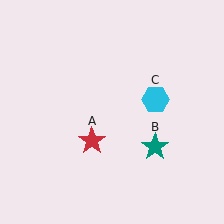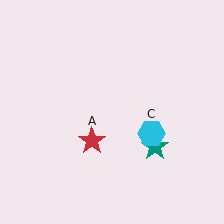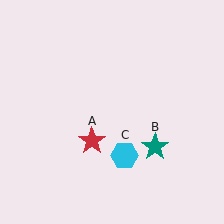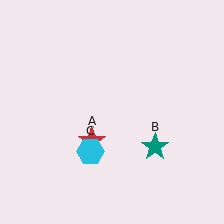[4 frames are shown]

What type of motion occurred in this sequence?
The cyan hexagon (object C) rotated clockwise around the center of the scene.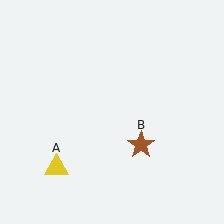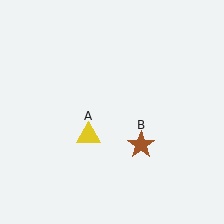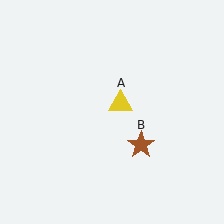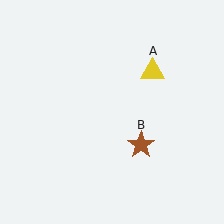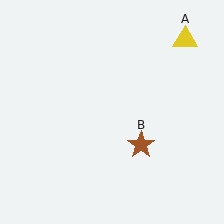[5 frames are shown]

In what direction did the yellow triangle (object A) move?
The yellow triangle (object A) moved up and to the right.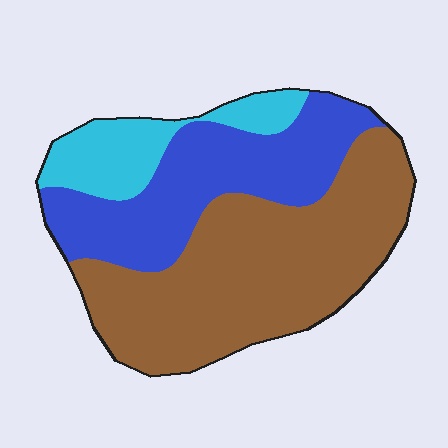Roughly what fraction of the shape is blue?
Blue covers 32% of the shape.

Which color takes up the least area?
Cyan, at roughly 15%.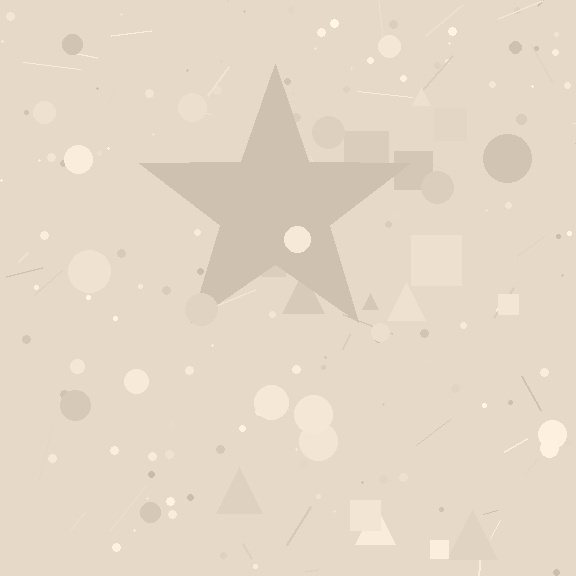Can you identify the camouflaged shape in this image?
The camouflaged shape is a star.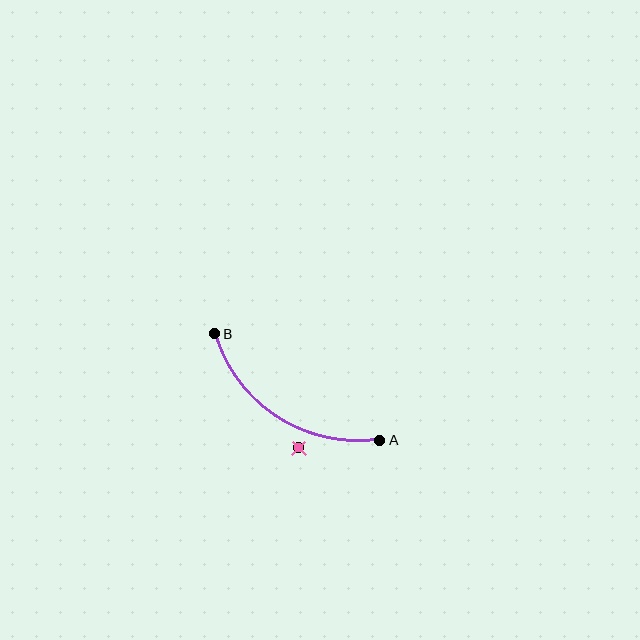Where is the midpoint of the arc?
The arc midpoint is the point on the curve farthest from the straight line joining A and B. It sits below that line.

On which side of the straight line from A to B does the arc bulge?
The arc bulges below the straight line connecting A and B.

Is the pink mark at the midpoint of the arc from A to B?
No — the pink mark does not lie on the arc at all. It sits slightly outside the curve.